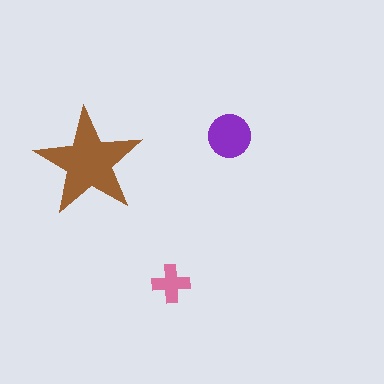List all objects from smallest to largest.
The pink cross, the purple circle, the brown star.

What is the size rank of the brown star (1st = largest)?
1st.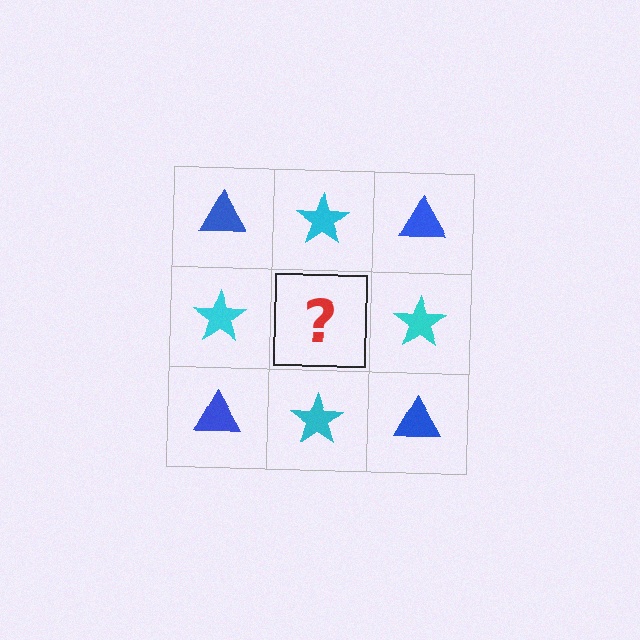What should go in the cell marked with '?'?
The missing cell should contain a blue triangle.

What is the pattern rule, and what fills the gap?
The rule is that it alternates blue triangle and cyan star in a checkerboard pattern. The gap should be filled with a blue triangle.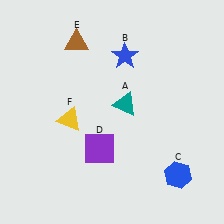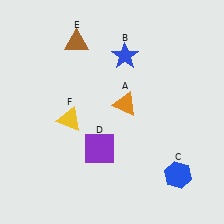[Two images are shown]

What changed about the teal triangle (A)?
In Image 1, A is teal. In Image 2, it changed to orange.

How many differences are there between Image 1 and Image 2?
There is 1 difference between the two images.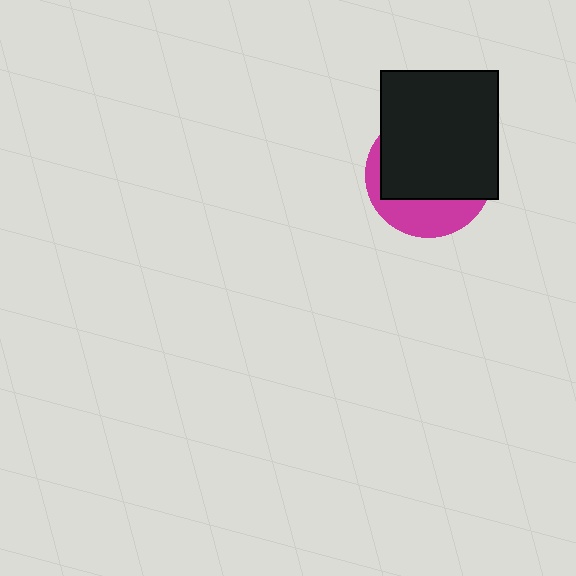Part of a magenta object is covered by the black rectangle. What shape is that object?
It is a circle.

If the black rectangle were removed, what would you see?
You would see the complete magenta circle.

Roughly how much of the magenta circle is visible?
A small part of it is visible (roughly 31%).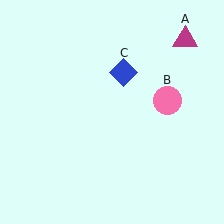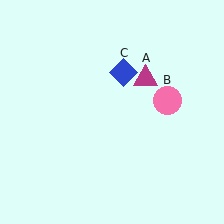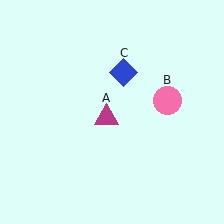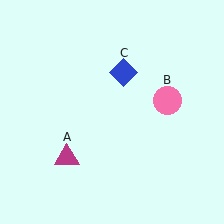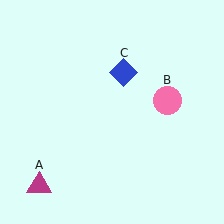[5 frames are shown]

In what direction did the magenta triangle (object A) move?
The magenta triangle (object A) moved down and to the left.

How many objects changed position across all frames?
1 object changed position: magenta triangle (object A).